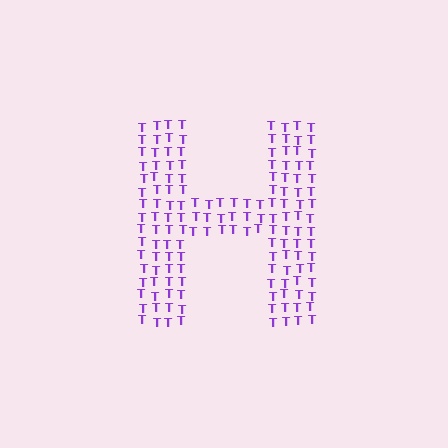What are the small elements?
The small elements are letter T's.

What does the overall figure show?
The overall figure shows the letter H.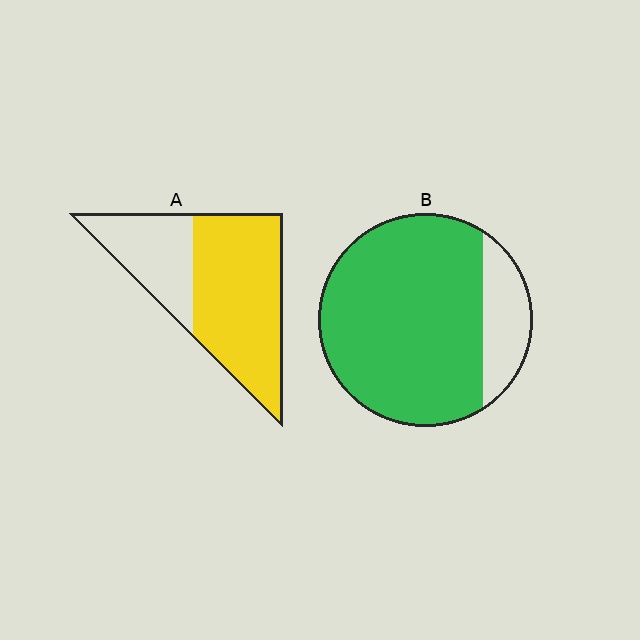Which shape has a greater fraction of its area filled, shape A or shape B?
Shape B.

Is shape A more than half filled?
Yes.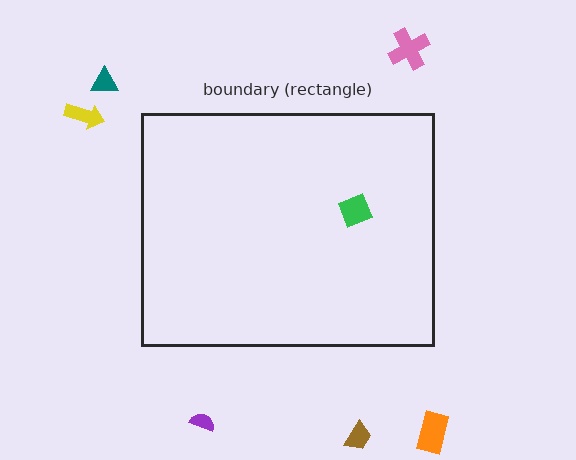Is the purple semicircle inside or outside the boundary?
Outside.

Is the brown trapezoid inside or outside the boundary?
Outside.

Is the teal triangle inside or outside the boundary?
Outside.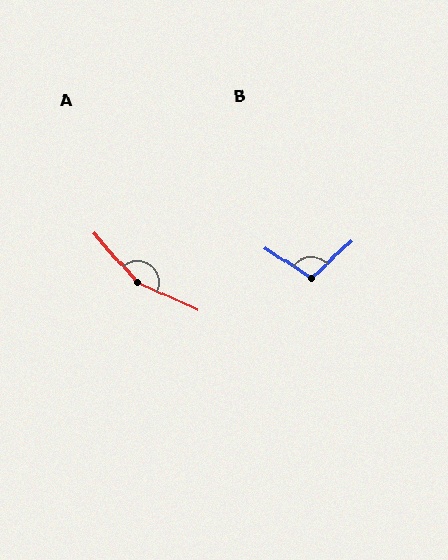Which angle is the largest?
A, at approximately 155 degrees.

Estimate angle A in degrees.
Approximately 155 degrees.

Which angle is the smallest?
B, at approximately 104 degrees.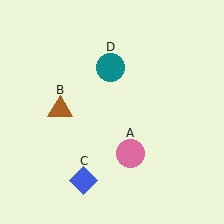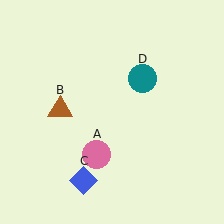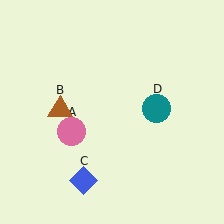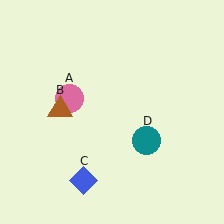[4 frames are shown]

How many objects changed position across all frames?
2 objects changed position: pink circle (object A), teal circle (object D).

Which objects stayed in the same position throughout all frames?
Brown triangle (object B) and blue diamond (object C) remained stationary.